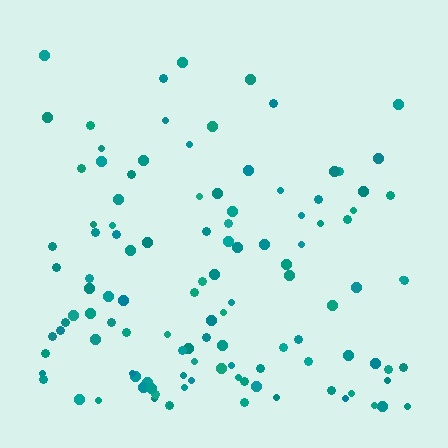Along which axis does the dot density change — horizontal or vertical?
Vertical.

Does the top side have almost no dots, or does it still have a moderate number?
Still a moderate number, just noticeably fewer than the bottom.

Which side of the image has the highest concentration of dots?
The bottom.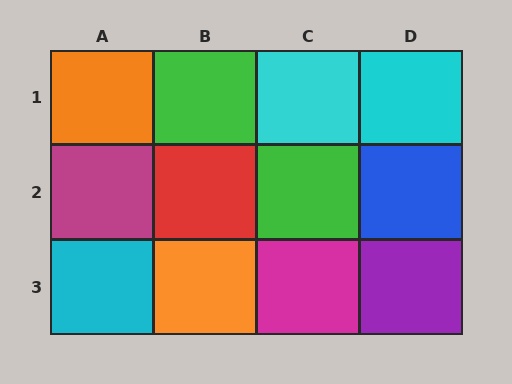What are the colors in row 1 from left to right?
Orange, green, cyan, cyan.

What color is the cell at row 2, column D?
Blue.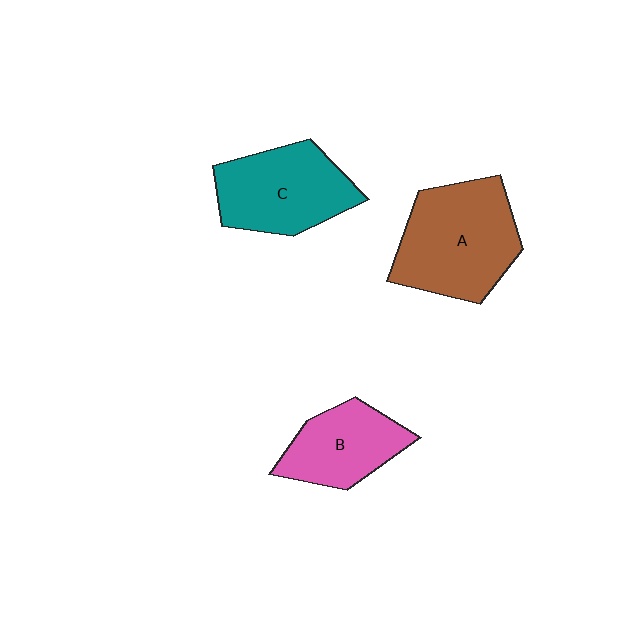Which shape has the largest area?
Shape A (brown).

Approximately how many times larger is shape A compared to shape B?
Approximately 1.5 times.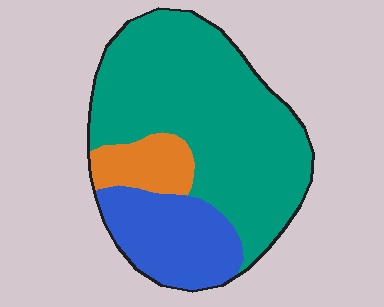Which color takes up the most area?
Teal, at roughly 65%.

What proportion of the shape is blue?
Blue covers 23% of the shape.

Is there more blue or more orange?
Blue.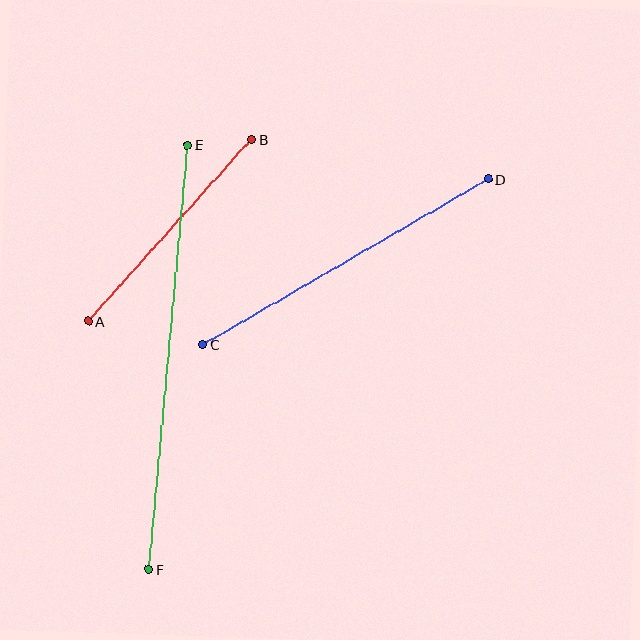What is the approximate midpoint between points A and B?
The midpoint is at approximately (170, 231) pixels.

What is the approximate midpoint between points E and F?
The midpoint is at approximately (168, 357) pixels.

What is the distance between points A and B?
The distance is approximately 245 pixels.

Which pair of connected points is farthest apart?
Points E and F are farthest apart.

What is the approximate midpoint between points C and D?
The midpoint is at approximately (345, 262) pixels.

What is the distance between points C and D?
The distance is approximately 330 pixels.